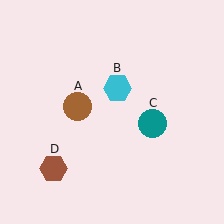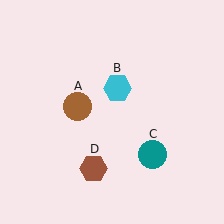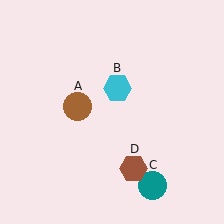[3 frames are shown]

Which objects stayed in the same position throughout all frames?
Brown circle (object A) and cyan hexagon (object B) remained stationary.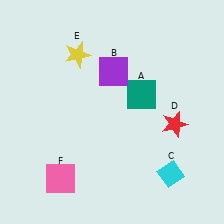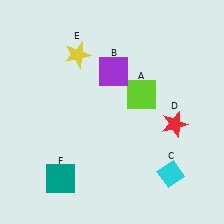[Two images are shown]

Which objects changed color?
A changed from teal to lime. F changed from pink to teal.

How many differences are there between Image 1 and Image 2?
There are 2 differences between the two images.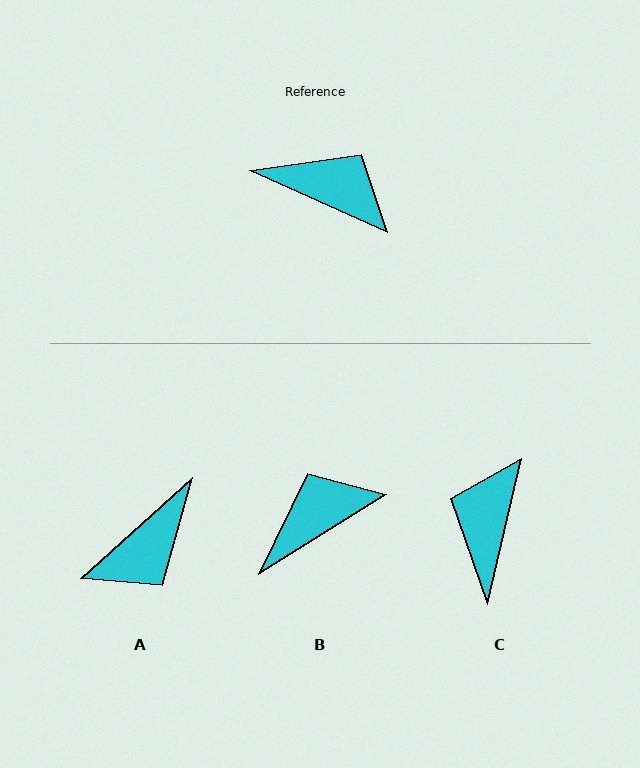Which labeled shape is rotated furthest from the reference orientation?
A, about 114 degrees away.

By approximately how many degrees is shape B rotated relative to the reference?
Approximately 56 degrees counter-clockwise.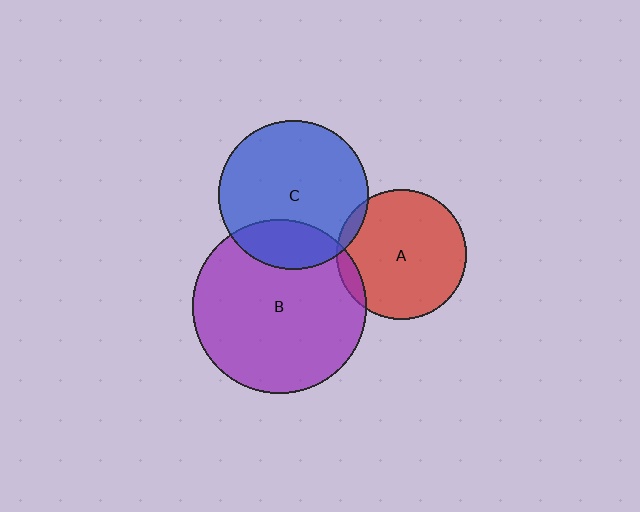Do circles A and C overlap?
Yes.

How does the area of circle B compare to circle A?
Approximately 1.8 times.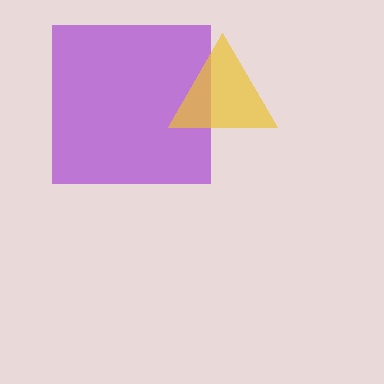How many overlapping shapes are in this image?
There are 2 overlapping shapes in the image.